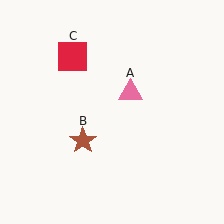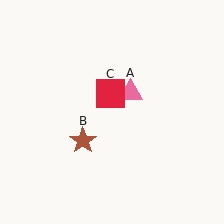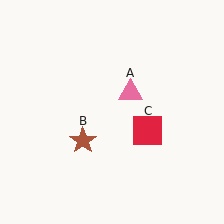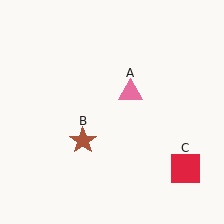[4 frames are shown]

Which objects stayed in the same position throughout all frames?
Pink triangle (object A) and brown star (object B) remained stationary.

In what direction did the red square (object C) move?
The red square (object C) moved down and to the right.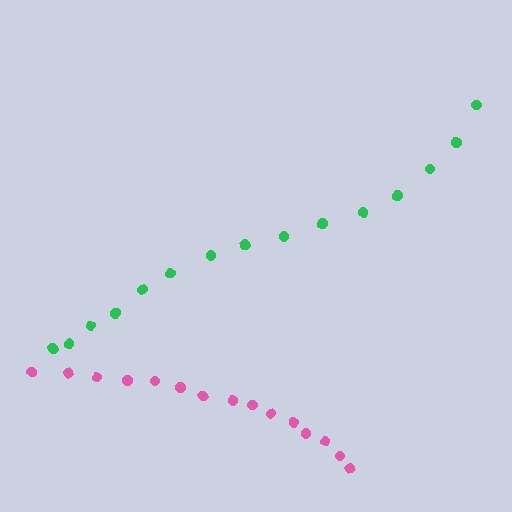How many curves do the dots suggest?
There are 2 distinct paths.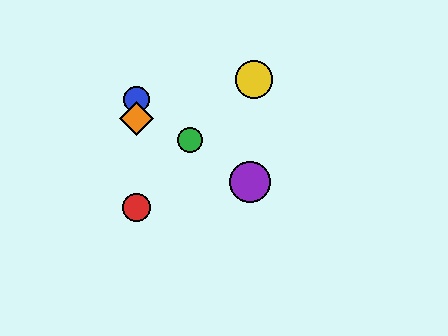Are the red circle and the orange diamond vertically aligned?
Yes, both are at x≈136.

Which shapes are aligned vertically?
The red circle, the blue circle, the orange diamond are aligned vertically.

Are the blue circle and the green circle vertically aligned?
No, the blue circle is at x≈136 and the green circle is at x≈190.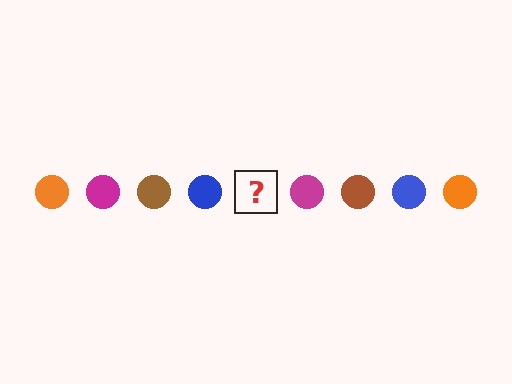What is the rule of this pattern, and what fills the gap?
The rule is that the pattern cycles through orange, magenta, brown, blue circles. The gap should be filled with an orange circle.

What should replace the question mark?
The question mark should be replaced with an orange circle.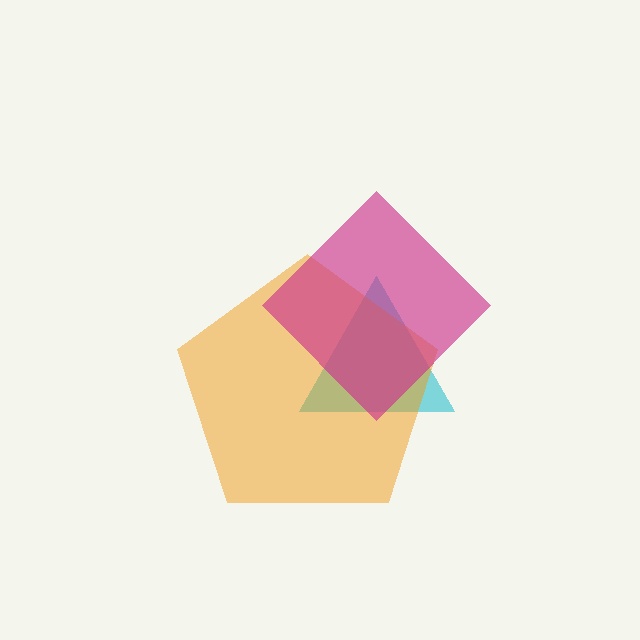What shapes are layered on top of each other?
The layered shapes are: a cyan triangle, an orange pentagon, a magenta diamond.